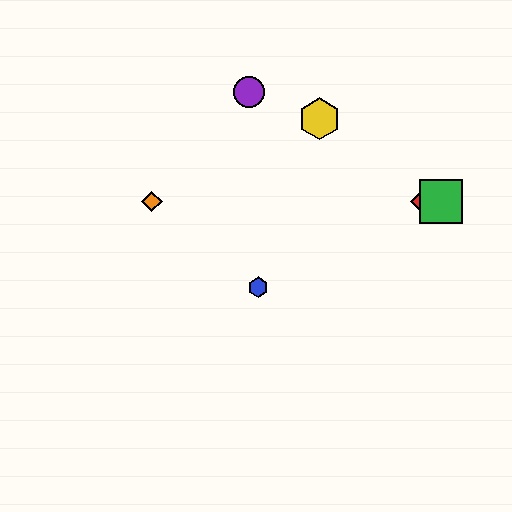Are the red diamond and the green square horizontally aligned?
Yes, both are at y≈201.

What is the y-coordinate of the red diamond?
The red diamond is at y≈201.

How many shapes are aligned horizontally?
3 shapes (the red diamond, the green square, the orange diamond) are aligned horizontally.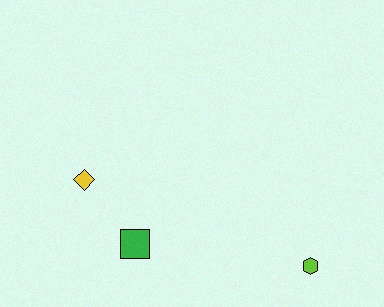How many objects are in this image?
There are 3 objects.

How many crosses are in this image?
There are no crosses.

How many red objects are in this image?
There are no red objects.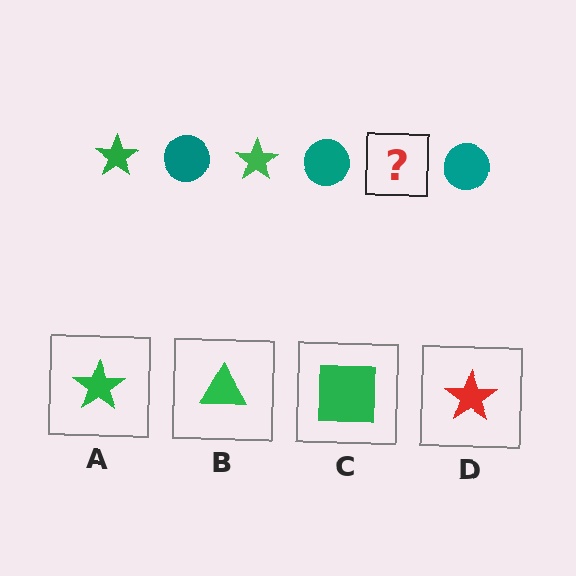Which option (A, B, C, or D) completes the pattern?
A.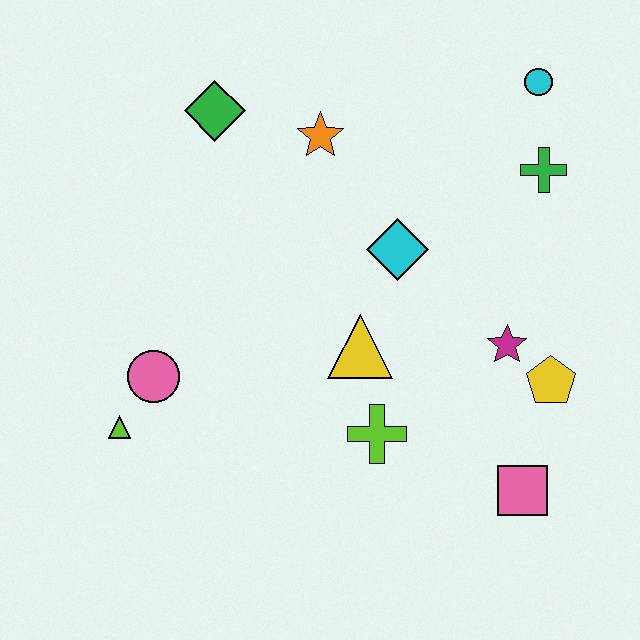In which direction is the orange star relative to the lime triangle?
The orange star is above the lime triangle.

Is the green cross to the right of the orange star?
Yes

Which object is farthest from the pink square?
The green diamond is farthest from the pink square.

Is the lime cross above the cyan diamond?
No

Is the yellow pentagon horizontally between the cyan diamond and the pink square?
No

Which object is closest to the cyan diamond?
The yellow triangle is closest to the cyan diamond.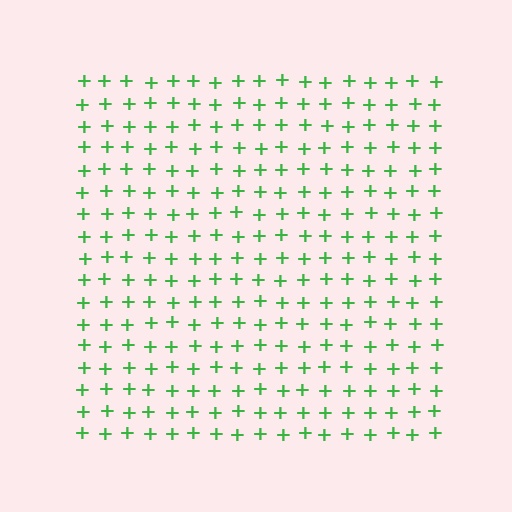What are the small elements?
The small elements are plus signs.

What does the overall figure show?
The overall figure shows a square.